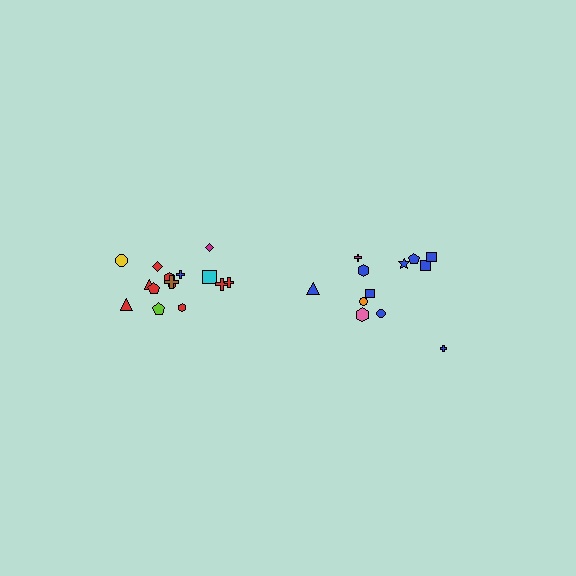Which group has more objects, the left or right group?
The left group.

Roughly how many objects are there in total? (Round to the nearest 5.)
Roughly 25 objects in total.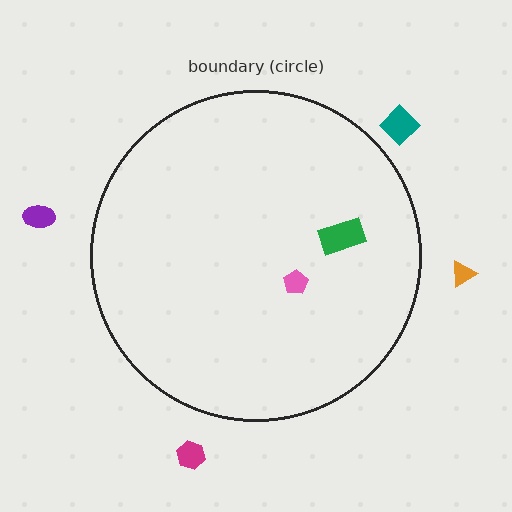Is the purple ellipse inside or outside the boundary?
Outside.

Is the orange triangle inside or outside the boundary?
Outside.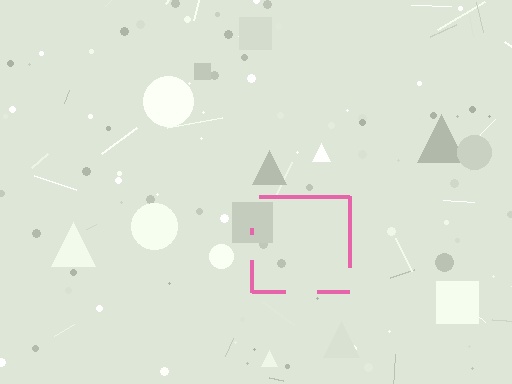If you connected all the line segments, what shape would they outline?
They would outline a square.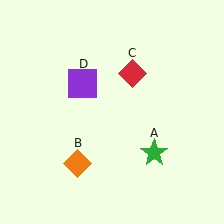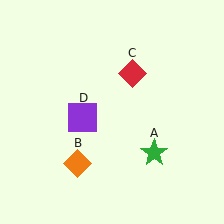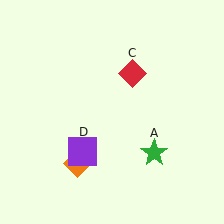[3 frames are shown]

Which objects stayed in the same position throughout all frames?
Green star (object A) and orange diamond (object B) and red diamond (object C) remained stationary.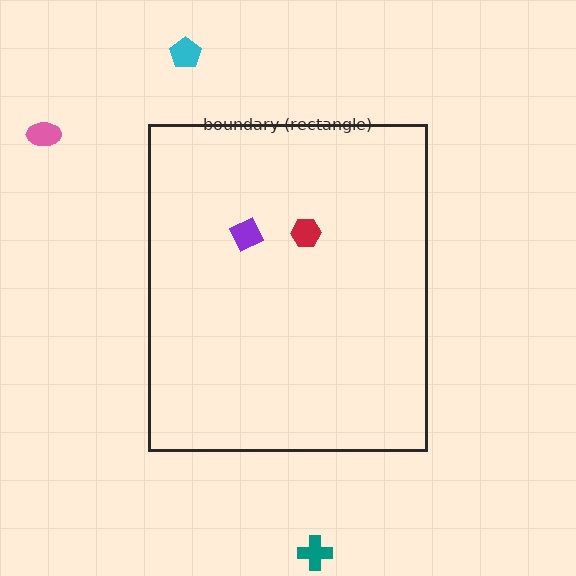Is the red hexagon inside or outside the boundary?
Inside.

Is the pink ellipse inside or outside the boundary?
Outside.